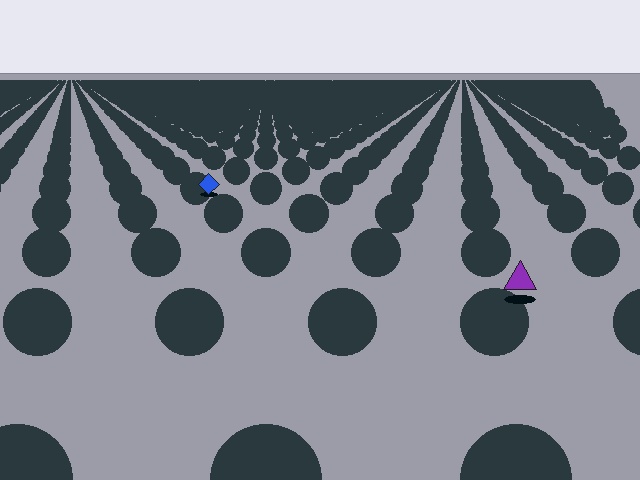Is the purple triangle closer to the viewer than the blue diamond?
Yes. The purple triangle is closer — you can tell from the texture gradient: the ground texture is coarser near it.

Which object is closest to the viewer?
The purple triangle is closest. The texture marks near it are larger and more spread out.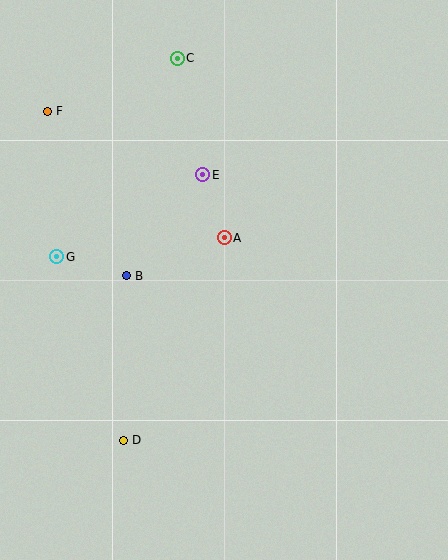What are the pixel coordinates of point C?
Point C is at (177, 58).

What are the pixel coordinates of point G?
Point G is at (57, 257).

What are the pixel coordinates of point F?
Point F is at (47, 111).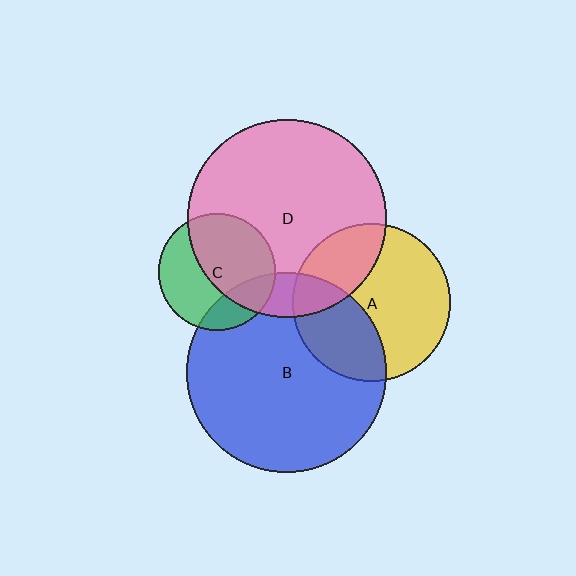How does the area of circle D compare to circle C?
Approximately 2.9 times.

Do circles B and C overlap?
Yes.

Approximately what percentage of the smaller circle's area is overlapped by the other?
Approximately 20%.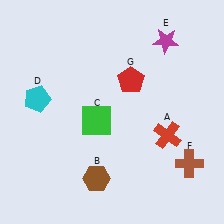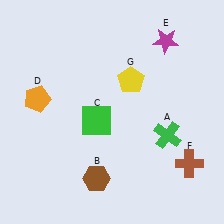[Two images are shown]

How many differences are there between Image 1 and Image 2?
There are 3 differences between the two images.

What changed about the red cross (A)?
In Image 1, A is red. In Image 2, it changed to green.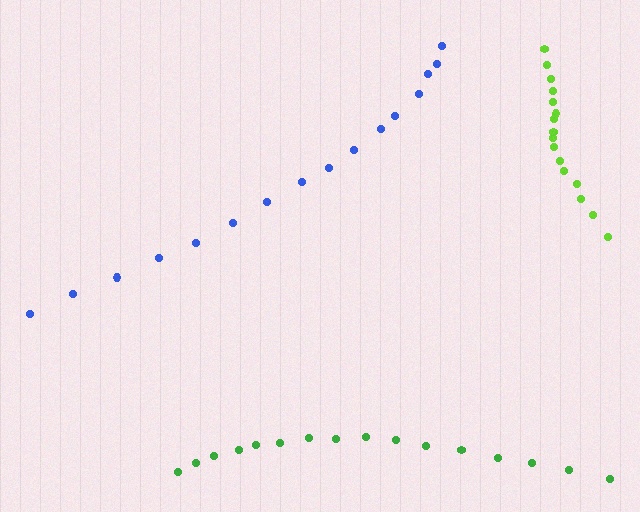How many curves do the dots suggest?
There are 3 distinct paths.